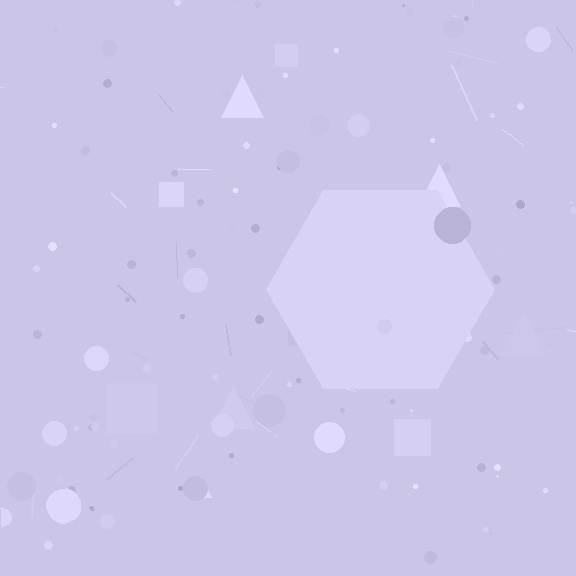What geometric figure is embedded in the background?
A hexagon is embedded in the background.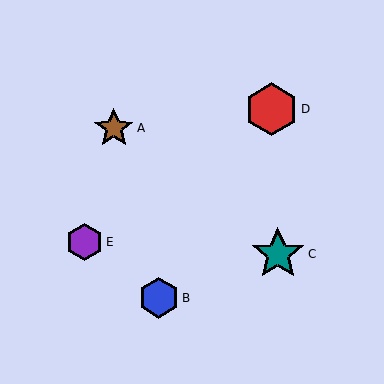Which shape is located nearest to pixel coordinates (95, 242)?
The purple hexagon (labeled E) at (85, 242) is nearest to that location.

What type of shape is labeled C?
Shape C is a teal star.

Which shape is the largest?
The teal star (labeled C) is the largest.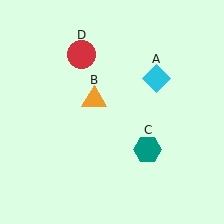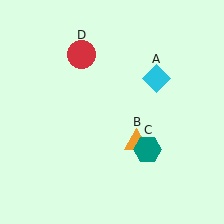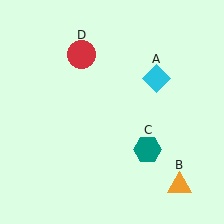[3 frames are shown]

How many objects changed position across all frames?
1 object changed position: orange triangle (object B).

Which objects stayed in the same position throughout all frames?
Cyan diamond (object A) and teal hexagon (object C) and red circle (object D) remained stationary.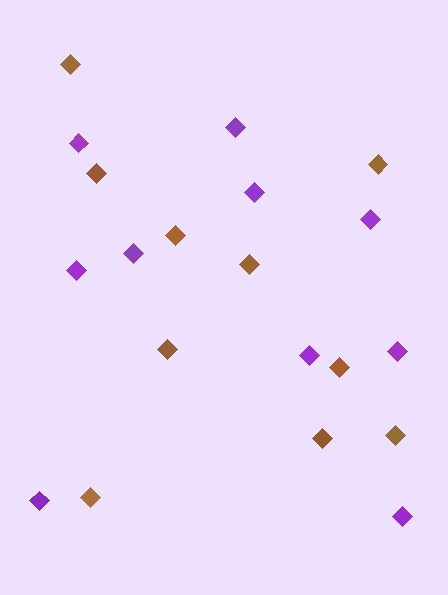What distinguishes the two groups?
There are 2 groups: one group of brown diamonds (10) and one group of purple diamonds (10).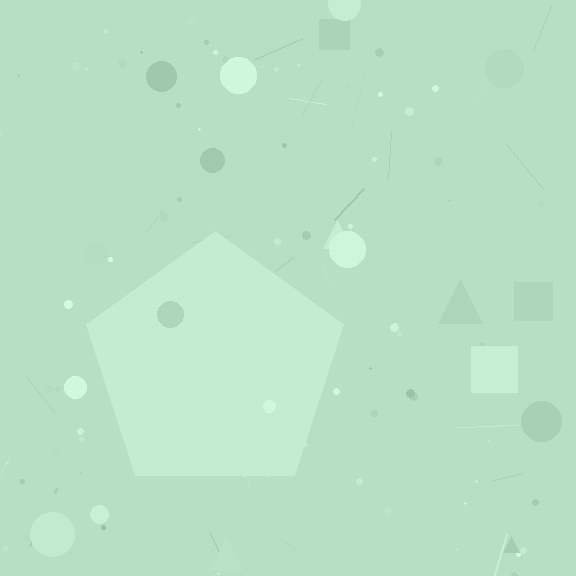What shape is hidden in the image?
A pentagon is hidden in the image.